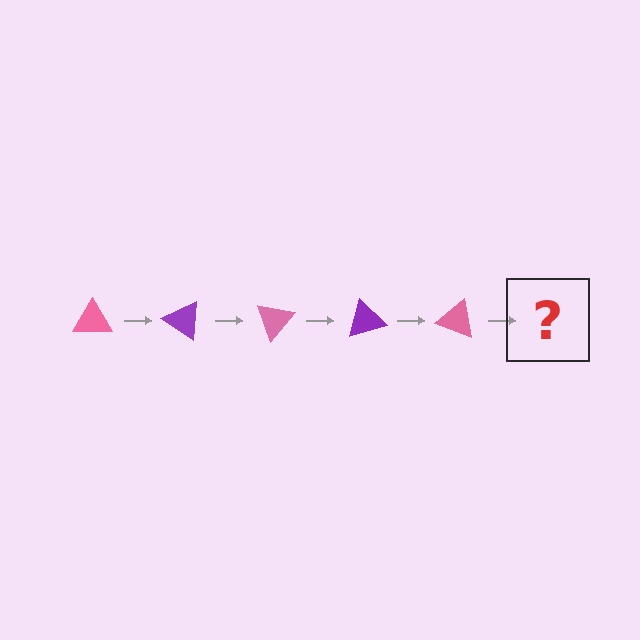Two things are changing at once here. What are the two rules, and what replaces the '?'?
The two rules are that it rotates 35 degrees each step and the color cycles through pink and purple. The '?' should be a purple triangle, rotated 175 degrees from the start.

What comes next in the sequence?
The next element should be a purple triangle, rotated 175 degrees from the start.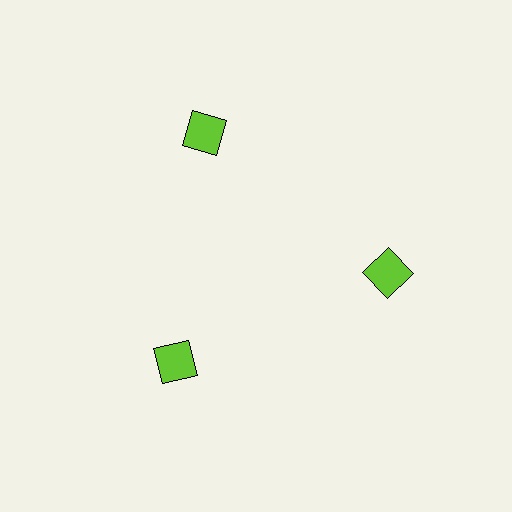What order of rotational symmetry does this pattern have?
This pattern has 3-fold rotational symmetry.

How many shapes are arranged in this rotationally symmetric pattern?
There are 3 shapes, arranged in 3 groups of 1.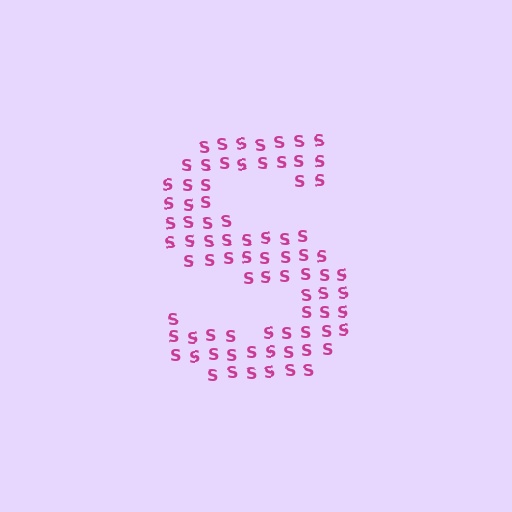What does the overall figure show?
The overall figure shows the letter S.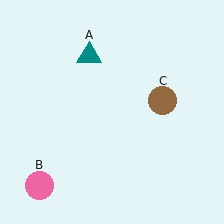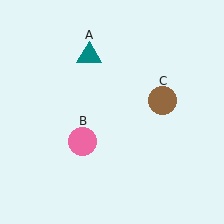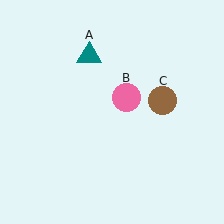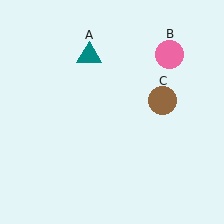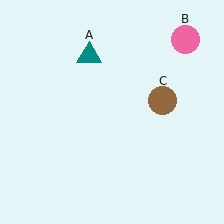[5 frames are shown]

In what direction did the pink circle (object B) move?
The pink circle (object B) moved up and to the right.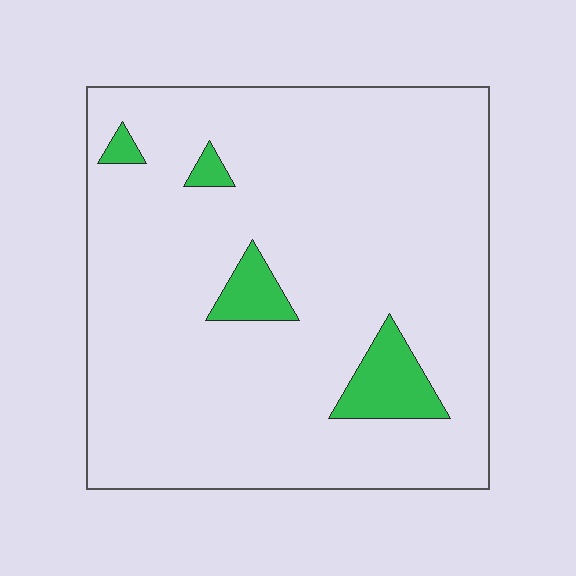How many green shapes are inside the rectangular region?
4.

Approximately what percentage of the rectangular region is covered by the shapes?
Approximately 10%.